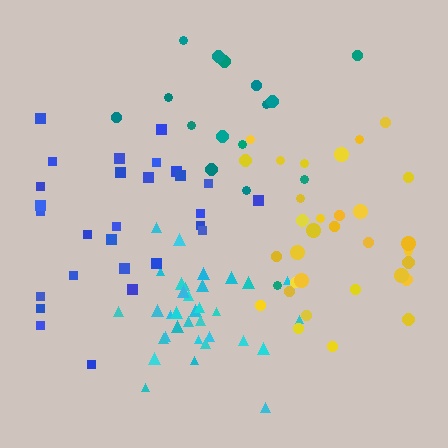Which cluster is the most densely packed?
Cyan.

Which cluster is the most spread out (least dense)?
Teal.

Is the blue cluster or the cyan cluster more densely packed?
Cyan.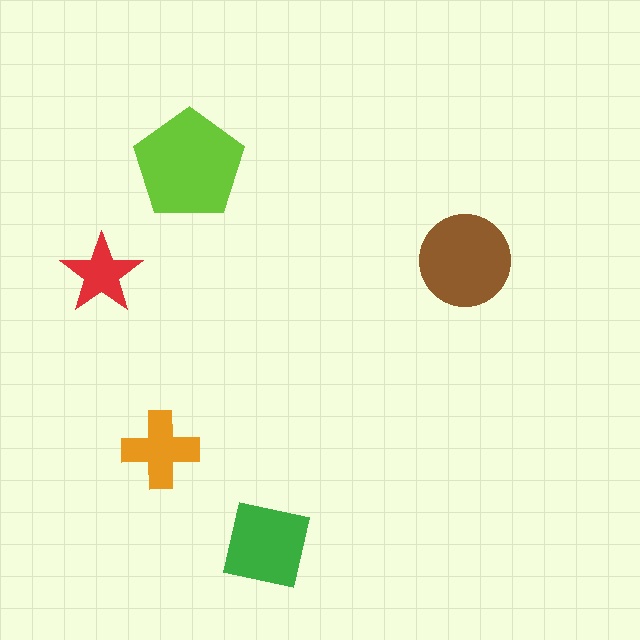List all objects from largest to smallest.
The lime pentagon, the brown circle, the green square, the orange cross, the red star.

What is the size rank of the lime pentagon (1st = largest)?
1st.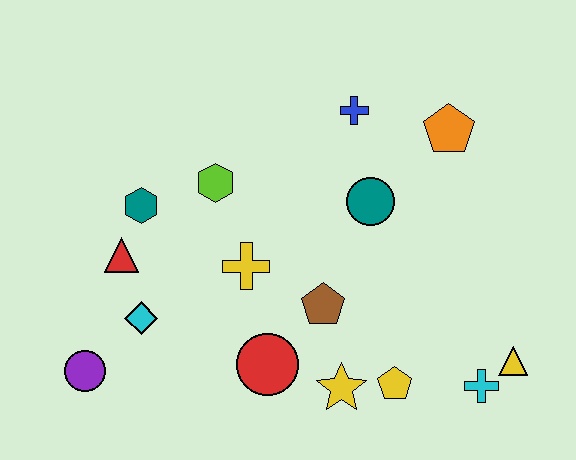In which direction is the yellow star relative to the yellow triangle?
The yellow star is to the left of the yellow triangle.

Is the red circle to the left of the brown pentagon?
Yes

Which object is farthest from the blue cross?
The purple circle is farthest from the blue cross.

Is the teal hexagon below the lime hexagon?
Yes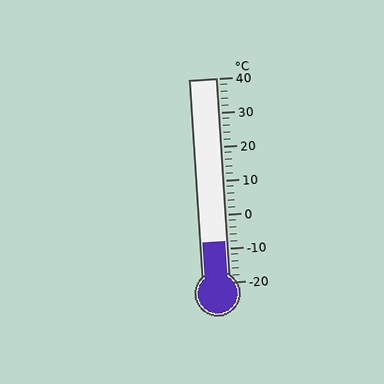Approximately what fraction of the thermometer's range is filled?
The thermometer is filled to approximately 20% of its range.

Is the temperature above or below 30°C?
The temperature is below 30°C.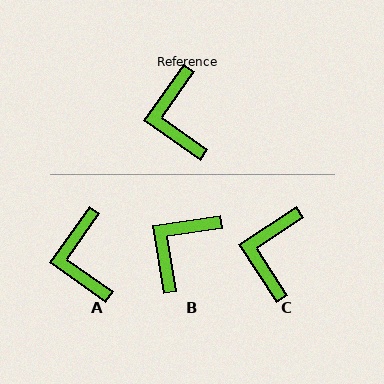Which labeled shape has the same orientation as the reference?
A.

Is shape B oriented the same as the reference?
No, it is off by about 46 degrees.